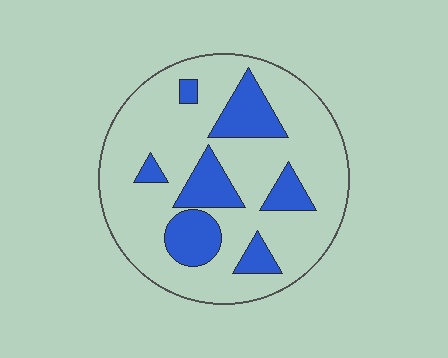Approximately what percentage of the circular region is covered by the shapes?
Approximately 25%.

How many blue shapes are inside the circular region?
7.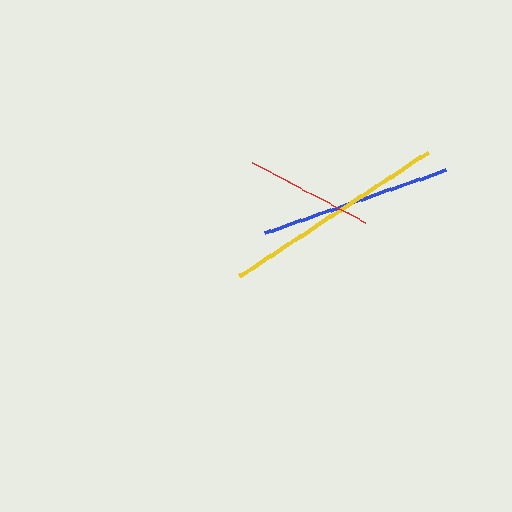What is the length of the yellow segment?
The yellow segment is approximately 225 pixels long.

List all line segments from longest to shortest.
From longest to shortest: yellow, blue, red.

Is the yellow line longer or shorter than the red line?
The yellow line is longer than the red line.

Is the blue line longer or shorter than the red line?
The blue line is longer than the red line.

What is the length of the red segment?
The red segment is approximately 127 pixels long.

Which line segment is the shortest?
The red line is the shortest at approximately 127 pixels.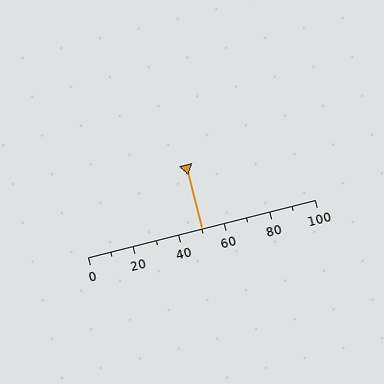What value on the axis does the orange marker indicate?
The marker indicates approximately 50.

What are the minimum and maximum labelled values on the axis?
The axis runs from 0 to 100.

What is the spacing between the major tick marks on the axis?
The major ticks are spaced 20 apart.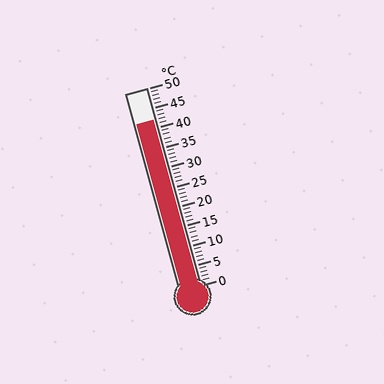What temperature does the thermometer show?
The thermometer shows approximately 42°C.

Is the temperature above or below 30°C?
The temperature is above 30°C.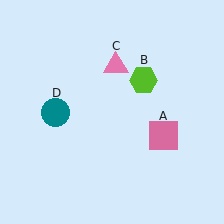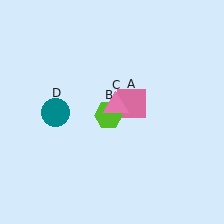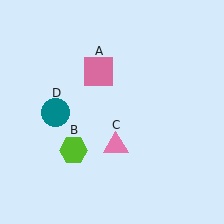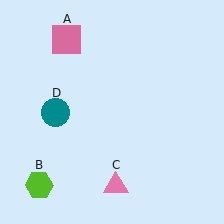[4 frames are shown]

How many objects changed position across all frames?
3 objects changed position: pink square (object A), lime hexagon (object B), pink triangle (object C).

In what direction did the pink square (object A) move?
The pink square (object A) moved up and to the left.